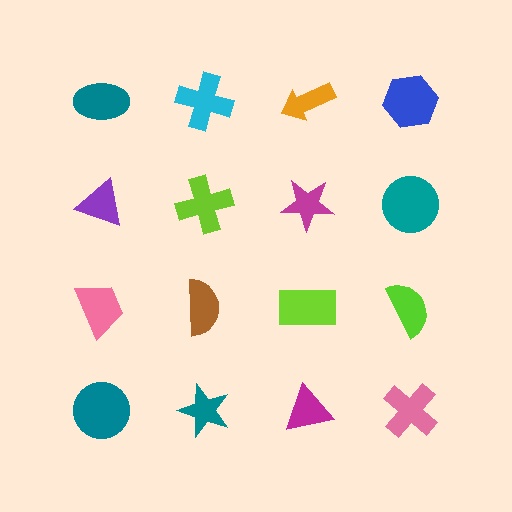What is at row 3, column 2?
A brown semicircle.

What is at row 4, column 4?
A pink cross.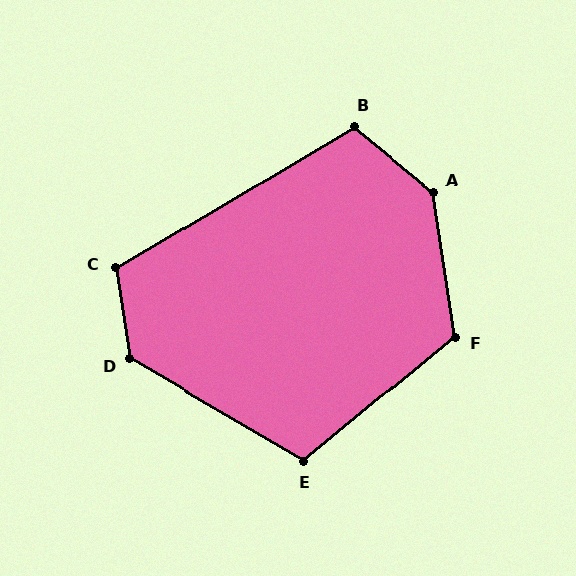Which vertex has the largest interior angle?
A, at approximately 138 degrees.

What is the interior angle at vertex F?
Approximately 121 degrees (obtuse).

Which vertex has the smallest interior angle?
B, at approximately 110 degrees.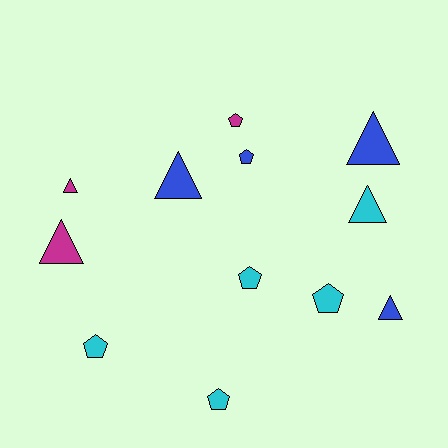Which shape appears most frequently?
Triangle, with 6 objects.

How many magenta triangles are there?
There are 2 magenta triangles.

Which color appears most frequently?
Cyan, with 5 objects.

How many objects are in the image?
There are 12 objects.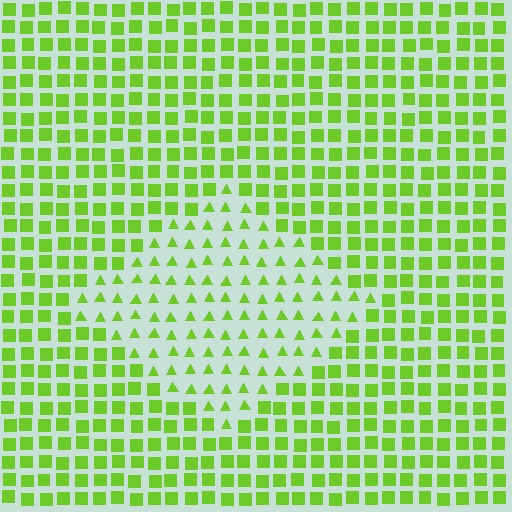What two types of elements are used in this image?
The image uses triangles inside the diamond region and squares outside it.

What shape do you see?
I see a diamond.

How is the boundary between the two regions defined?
The boundary is defined by a change in element shape: triangles inside vs. squares outside. All elements share the same color and spacing.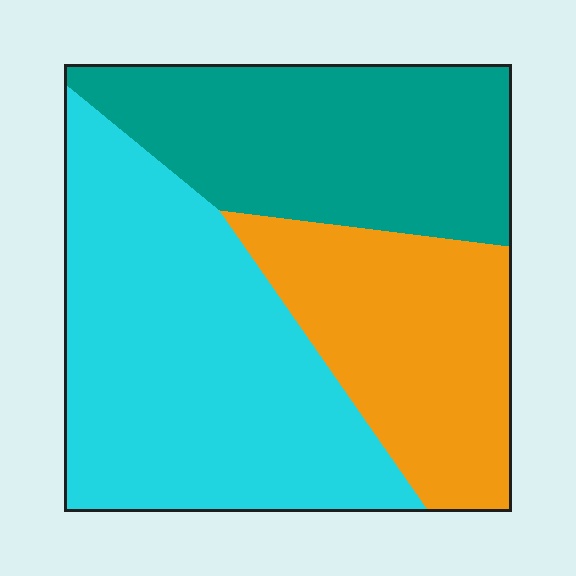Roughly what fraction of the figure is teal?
Teal covers 30% of the figure.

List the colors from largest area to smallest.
From largest to smallest: cyan, teal, orange.